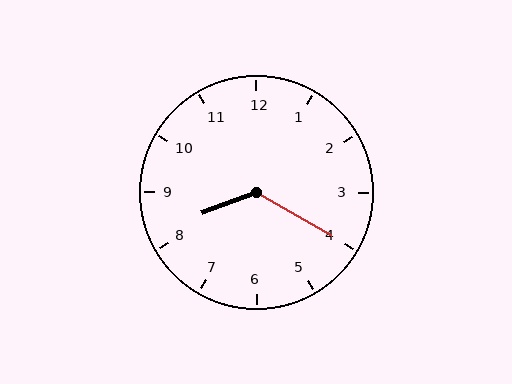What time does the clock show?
8:20.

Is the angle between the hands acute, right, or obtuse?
It is obtuse.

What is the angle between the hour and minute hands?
Approximately 130 degrees.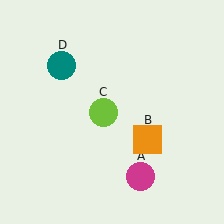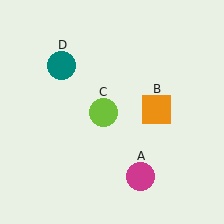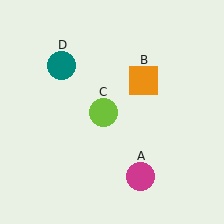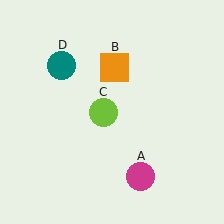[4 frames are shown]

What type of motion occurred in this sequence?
The orange square (object B) rotated counterclockwise around the center of the scene.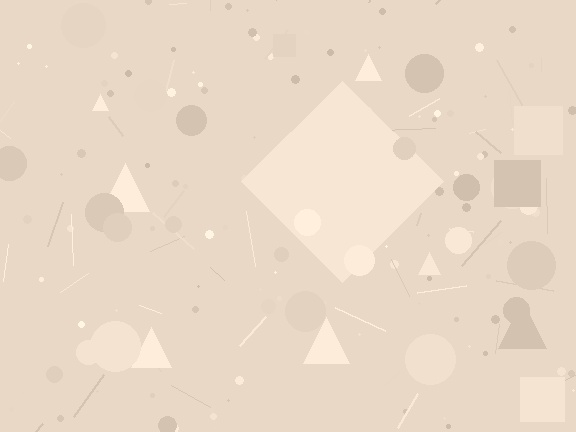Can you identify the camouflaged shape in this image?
The camouflaged shape is a diamond.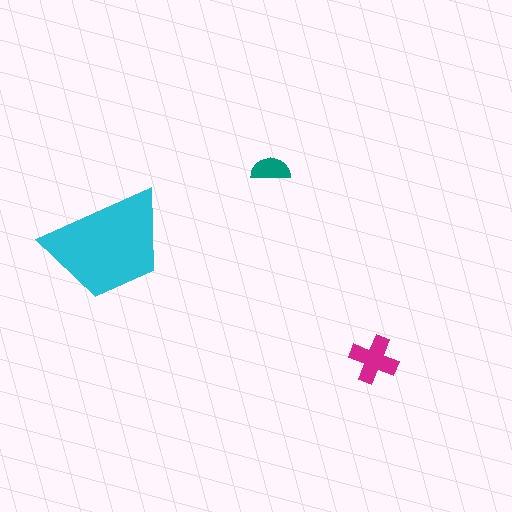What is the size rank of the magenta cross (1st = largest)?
2nd.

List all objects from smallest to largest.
The teal semicircle, the magenta cross, the cyan trapezoid.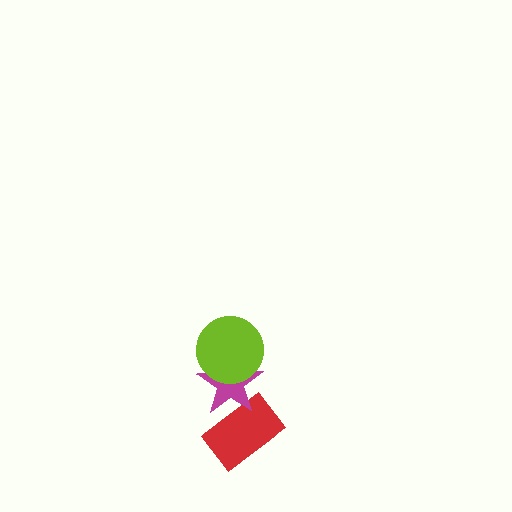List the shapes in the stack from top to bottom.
From top to bottom: the lime circle, the magenta star, the red rectangle.